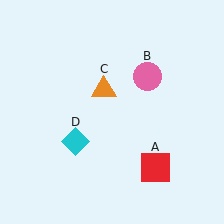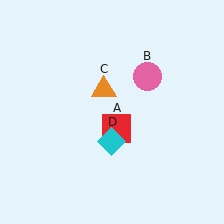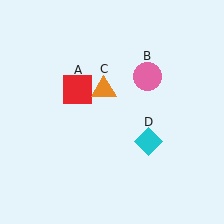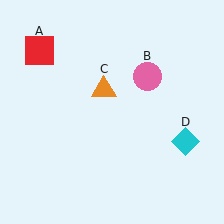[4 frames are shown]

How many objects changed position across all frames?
2 objects changed position: red square (object A), cyan diamond (object D).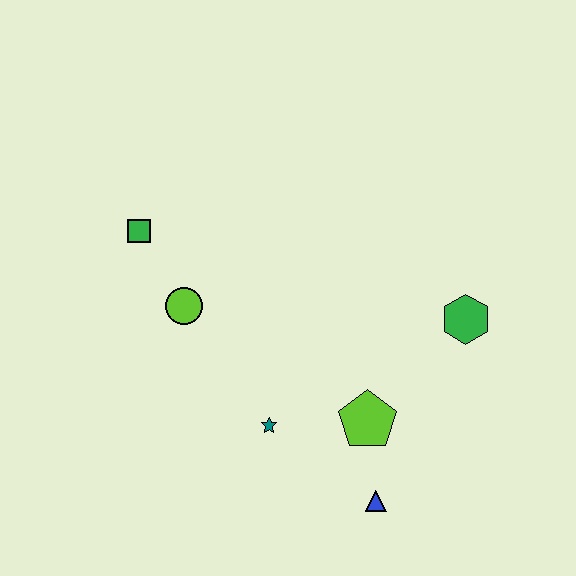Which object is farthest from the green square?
The blue triangle is farthest from the green square.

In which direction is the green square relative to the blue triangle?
The green square is above the blue triangle.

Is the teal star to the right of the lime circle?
Yes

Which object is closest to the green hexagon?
The lime pentagon is closest to the green hexagon.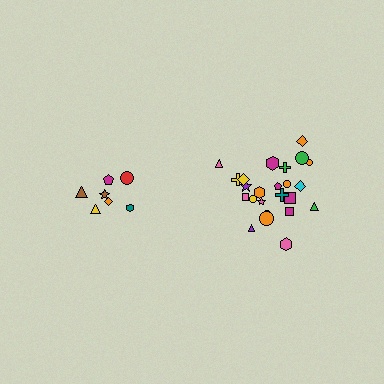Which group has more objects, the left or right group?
The right group.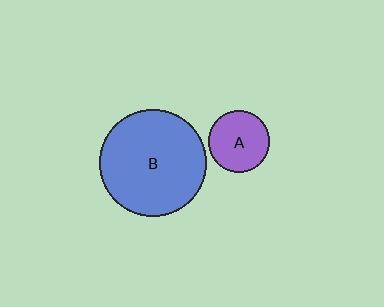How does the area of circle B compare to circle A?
Approximately 3.0 times.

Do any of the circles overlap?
No, none of the circles overlap.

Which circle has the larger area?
Circle B (blue).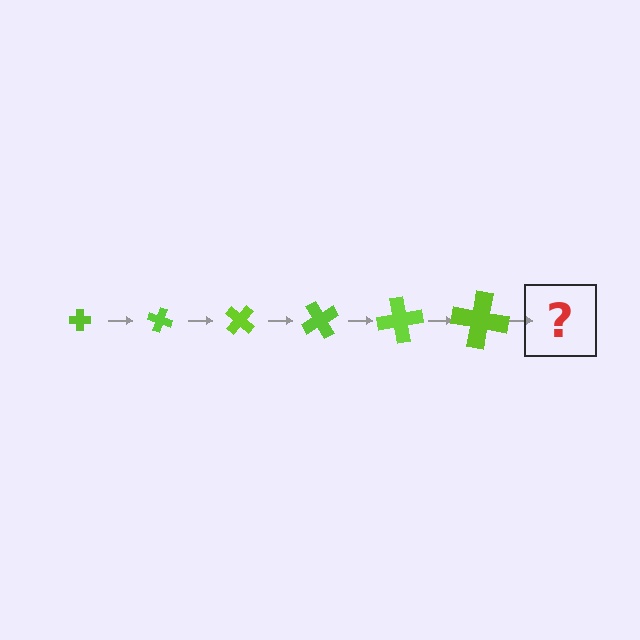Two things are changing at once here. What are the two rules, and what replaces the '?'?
The two rules are that the cross grows larger each step and it rotates 20 degrees each step. The '?' should be a cross, larger than the previous one and rotated 120 degrees from the start.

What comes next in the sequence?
The next element should be a cross, larger than the previous one and rotated 120 degrees from the start.